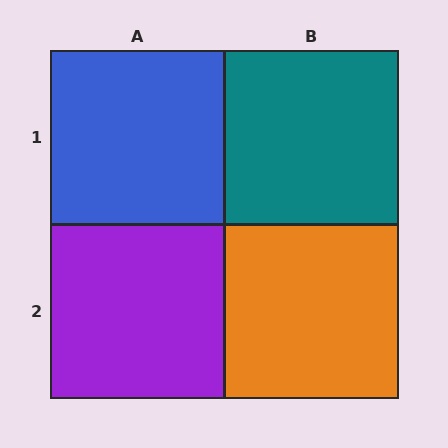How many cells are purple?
1 cell is purple.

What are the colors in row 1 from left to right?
Blue, teal.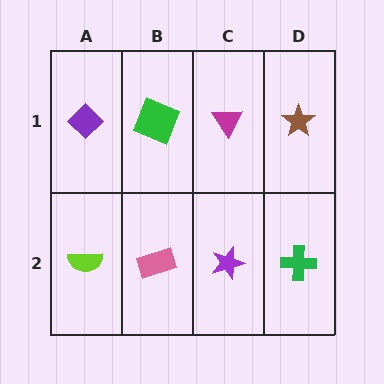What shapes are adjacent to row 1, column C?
A purple star (row 2, column C), a green square (row 1, column B), a brown star (row 1, column D).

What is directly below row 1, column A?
A lime semicircle.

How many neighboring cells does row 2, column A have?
2.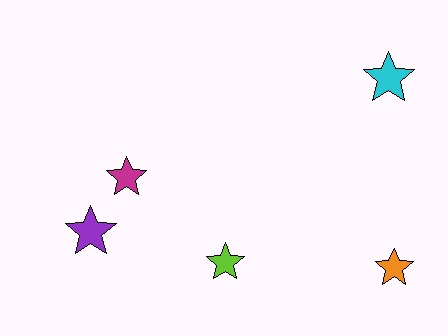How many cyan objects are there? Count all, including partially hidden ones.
There is 1 cyan object.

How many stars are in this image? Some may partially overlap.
There are 5 stars.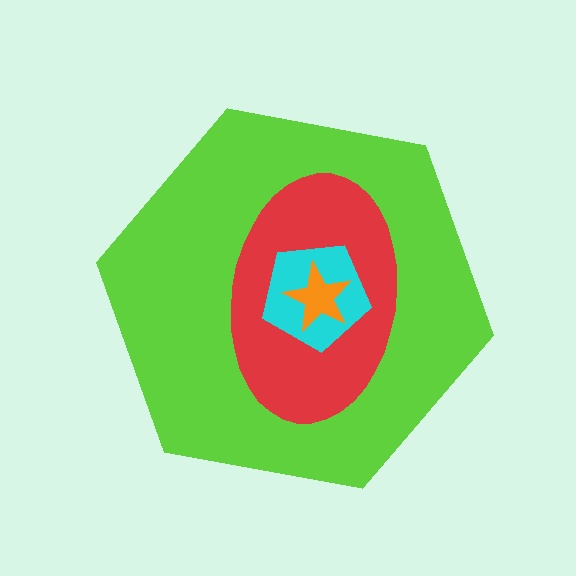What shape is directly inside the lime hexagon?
The red ellipse.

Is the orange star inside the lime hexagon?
Yes.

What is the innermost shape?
The orange star.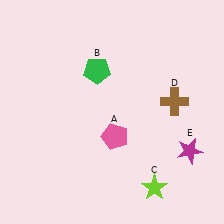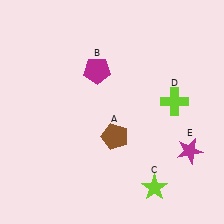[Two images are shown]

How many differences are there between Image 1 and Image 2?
There are 3 differences between the two images.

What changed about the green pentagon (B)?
In Image 1, B is green. In Image 2, it changed to magenta.